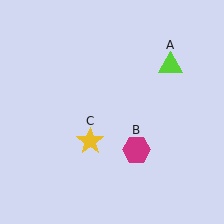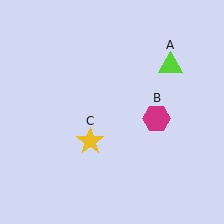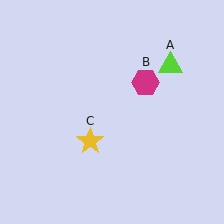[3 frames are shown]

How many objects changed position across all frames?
1 object changed position: magenta hexagon (object B).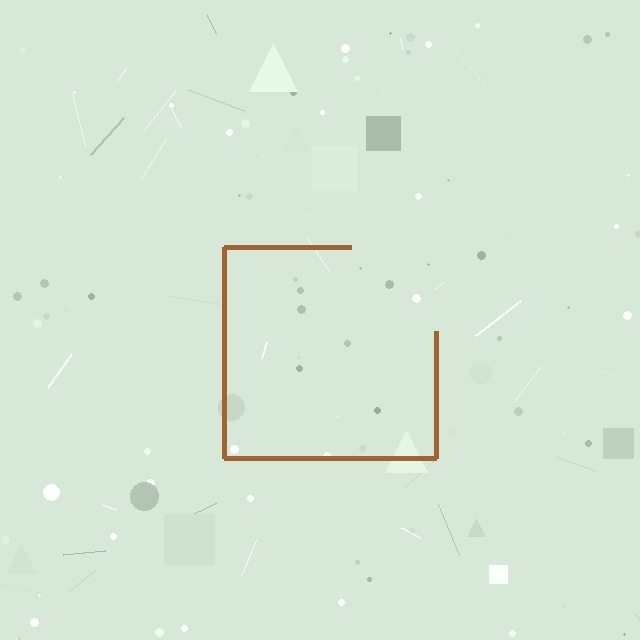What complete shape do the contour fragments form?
The contour fragments form a square.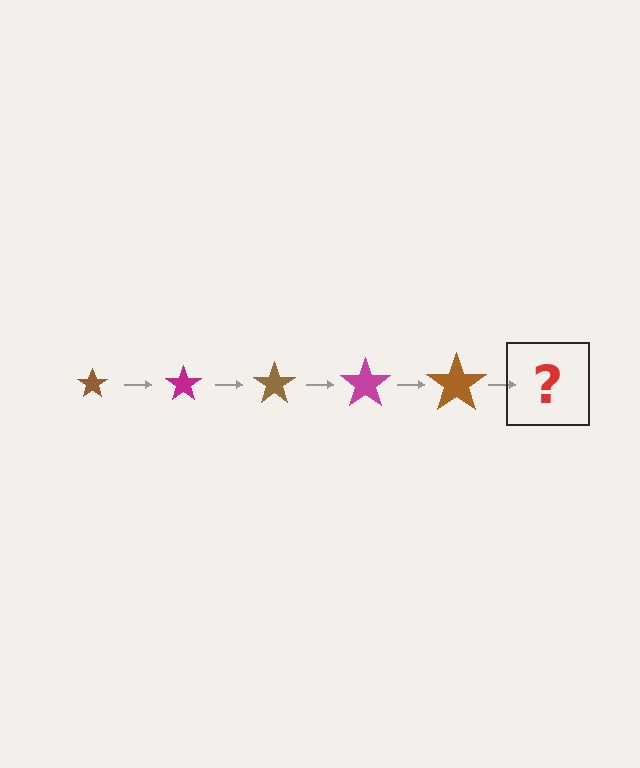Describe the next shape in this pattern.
It should be a magenta star, larger than the previous one.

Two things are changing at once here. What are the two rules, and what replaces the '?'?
The two rules are that the star grows larger each step and the color cycles through brown and magenta. The '?' should be a magenta star, larger than the previous one.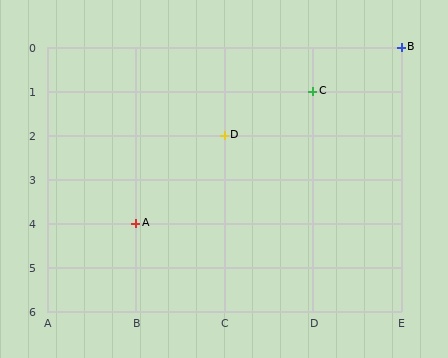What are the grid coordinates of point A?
Point A is at grid coordinates (B, 4).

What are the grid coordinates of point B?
Point B is at grid coordinates (E, 0).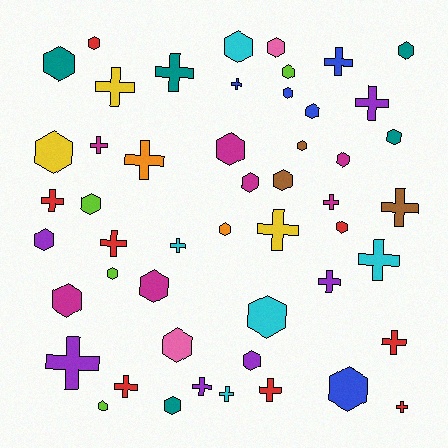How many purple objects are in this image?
There are 6 purple objects.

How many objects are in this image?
There are 50 objects.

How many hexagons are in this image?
There are 28 hexagons.